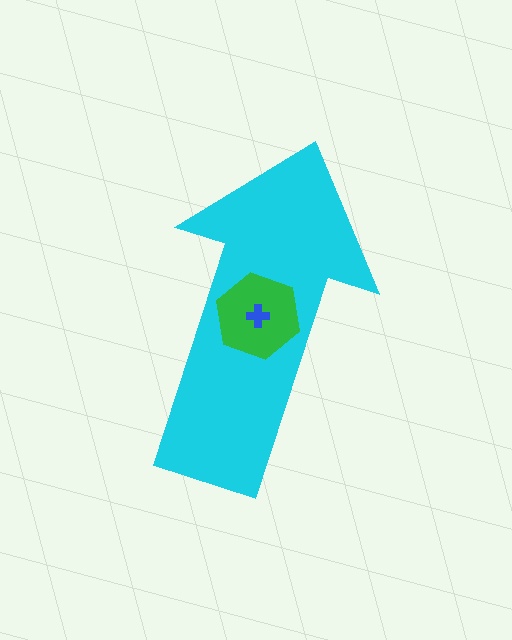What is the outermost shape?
The cyan arrow.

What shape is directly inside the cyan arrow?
The green hexagon.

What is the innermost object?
The blue cross.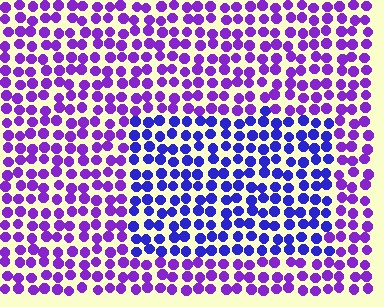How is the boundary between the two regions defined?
The boundary is defined purely by a slight shift in hue (about 33 degrees). Spacing, size, and orientation are identical on both sides.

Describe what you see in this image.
The image is filled with small purple elements in a uniform arrangement. A rectangle-shaped region is visible where the elements are tinted to a slightly different hue, forming a subtle color boundary.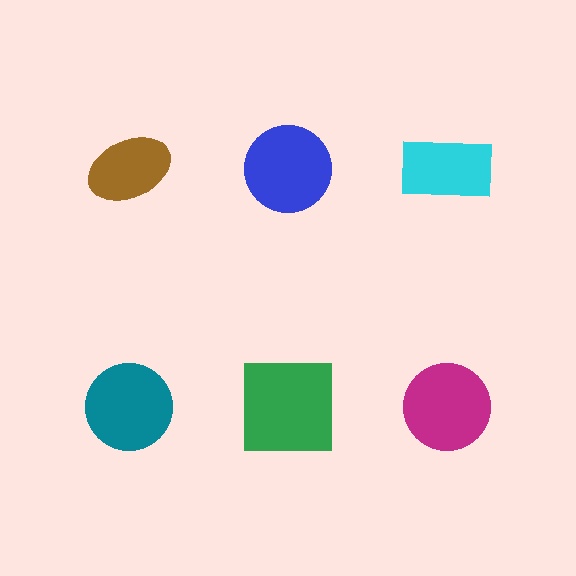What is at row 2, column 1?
A teal circle.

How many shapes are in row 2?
3 shapes.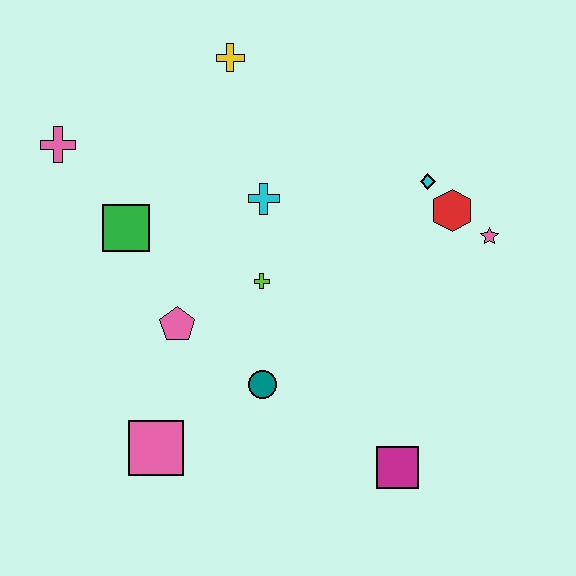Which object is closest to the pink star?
The red hexagon is closest to the pink star.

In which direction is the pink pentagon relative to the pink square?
The pink pentagon is above the pink square.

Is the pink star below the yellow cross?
Yes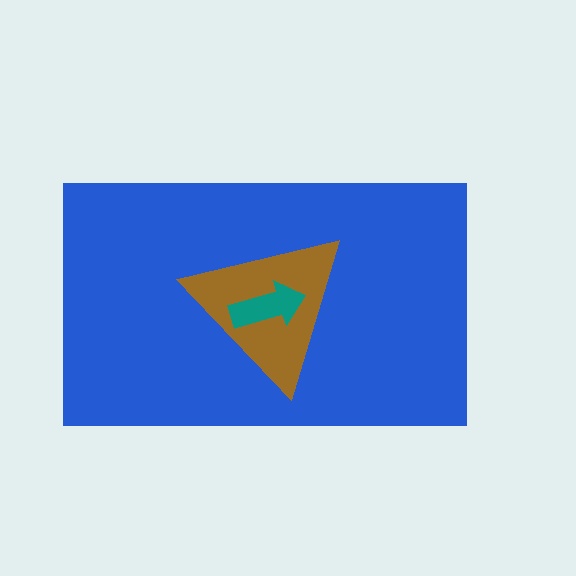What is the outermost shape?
The blue rectangle.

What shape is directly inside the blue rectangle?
The brown triangle.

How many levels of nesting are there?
3.